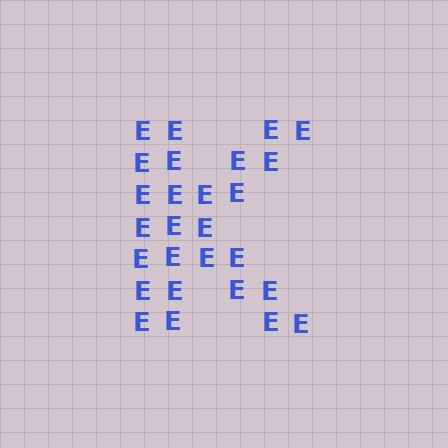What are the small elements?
The small elements are letter E's.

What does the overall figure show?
The overall figure shows the letter K.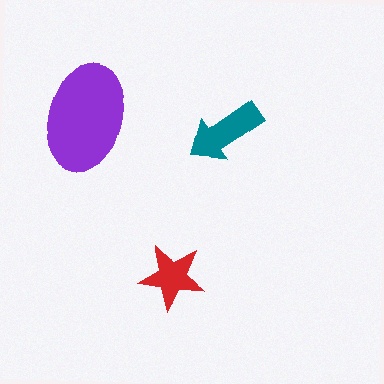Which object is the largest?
The purple ellipse.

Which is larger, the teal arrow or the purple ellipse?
The purple ellipse.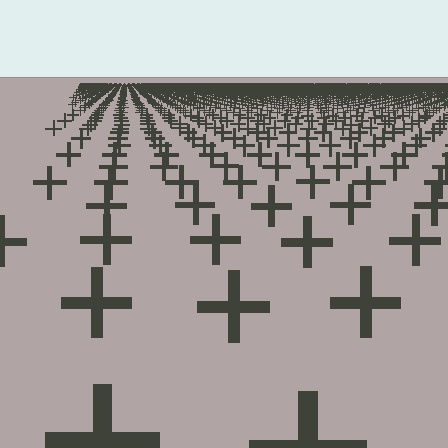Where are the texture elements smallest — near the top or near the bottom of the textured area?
Near the top.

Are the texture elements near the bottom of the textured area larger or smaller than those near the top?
Larger. Near the bottom, elements are closer to the viewer and appear at a bigger on-screen size.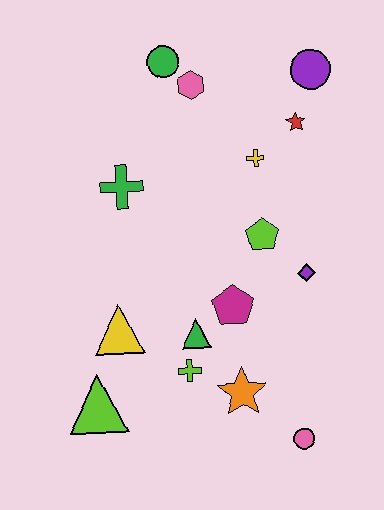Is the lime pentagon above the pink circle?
Yes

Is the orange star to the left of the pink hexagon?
No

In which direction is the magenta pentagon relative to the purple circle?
The magenta pentagon is below the purple circle.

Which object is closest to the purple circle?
The red star is closest to the purple circle.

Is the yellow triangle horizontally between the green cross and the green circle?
No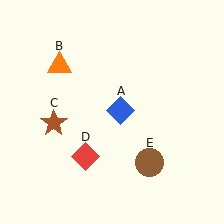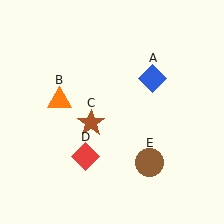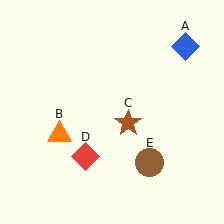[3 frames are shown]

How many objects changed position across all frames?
3 objects changed position: blue diamond (object A), orange triangle (object B), brown star (object C).